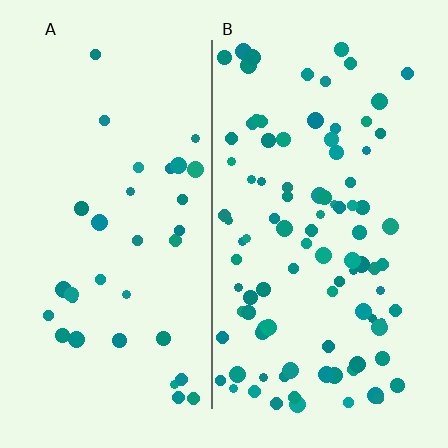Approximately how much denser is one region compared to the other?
Approximately 2.8× — region B over region A.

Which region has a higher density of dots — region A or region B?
B (the right).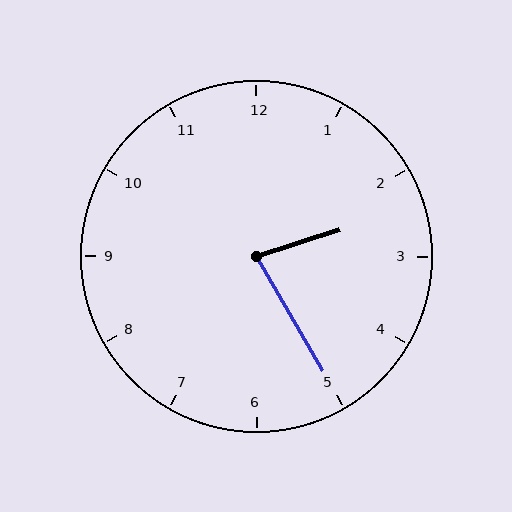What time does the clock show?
2:25.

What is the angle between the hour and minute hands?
Approximately 78 degrees.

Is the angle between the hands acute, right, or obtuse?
It is acute.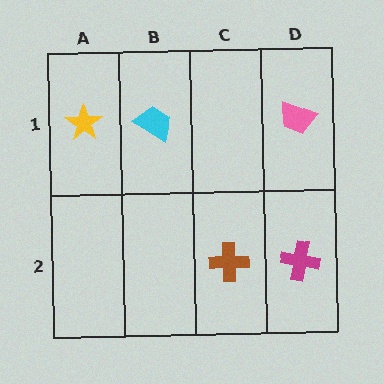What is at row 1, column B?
A cyan trapezoid.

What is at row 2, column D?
A magenta cross.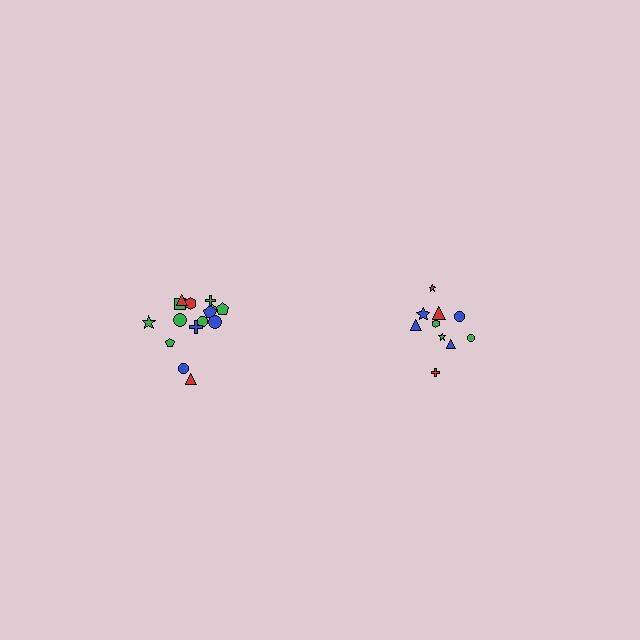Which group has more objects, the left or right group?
The left group.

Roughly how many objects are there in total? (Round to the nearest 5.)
Roughly 25 objects in total.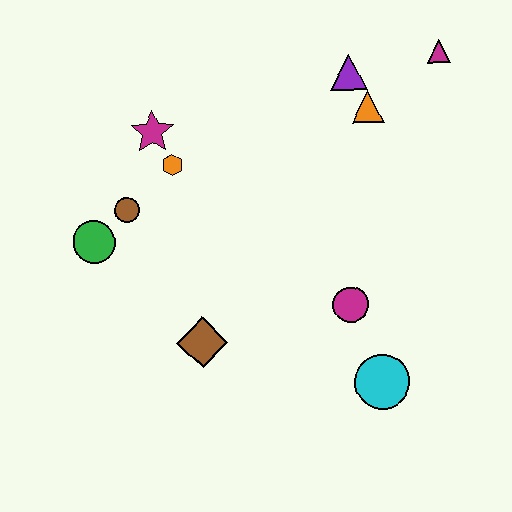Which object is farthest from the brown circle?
The magenta triangle is farthest from the brown circle.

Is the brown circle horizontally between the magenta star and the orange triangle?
No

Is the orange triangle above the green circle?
Yes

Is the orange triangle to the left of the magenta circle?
No